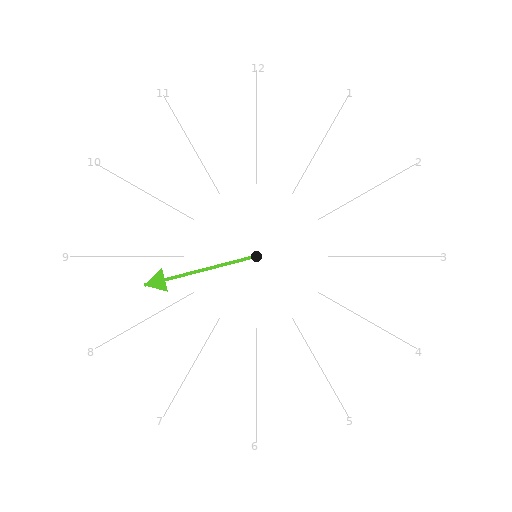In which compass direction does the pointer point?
West.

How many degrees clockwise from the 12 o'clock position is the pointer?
Approximately 255 degrees.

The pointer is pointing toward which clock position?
Roughly 9 o'clock.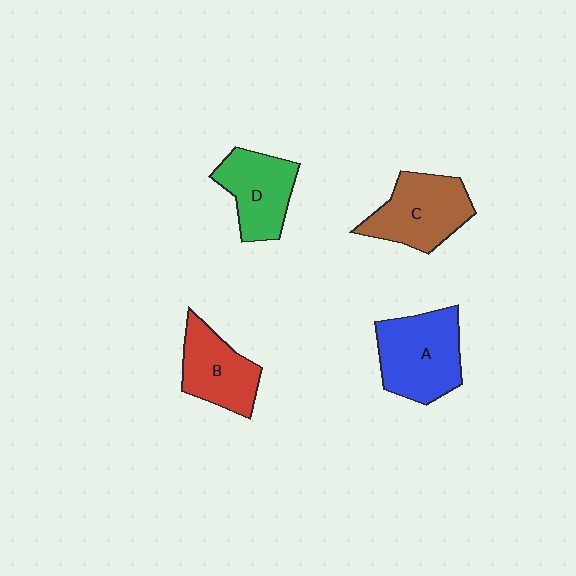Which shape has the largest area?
Shape A (blue).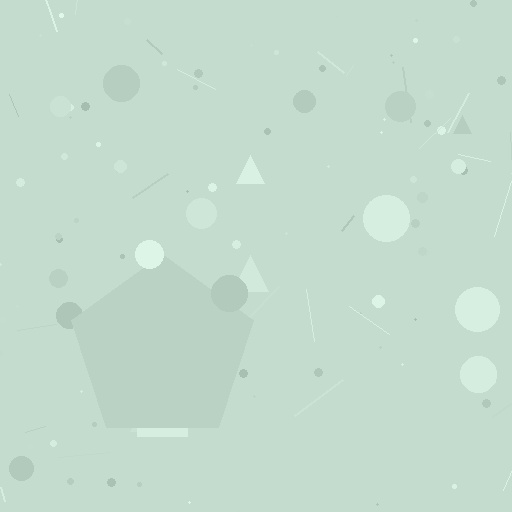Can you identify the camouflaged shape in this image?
The camouflaged shape is a pentagon.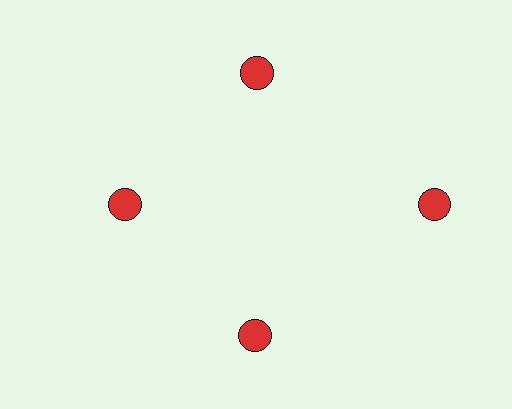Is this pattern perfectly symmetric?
No. The 4 red circles are arranged in a ring, but one element near the 3 o'clock position is pushed outward from the center, breaking the 4-fold rotational symmetry.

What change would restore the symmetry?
The symmetry would be restored by moving it inward, back onto the ring so that all 4 circles sit at equal angles and equal distance from the center.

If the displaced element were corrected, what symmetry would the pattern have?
It would have 4-fold rotational symmetry — the pattern would map onto itself every 90 degrees.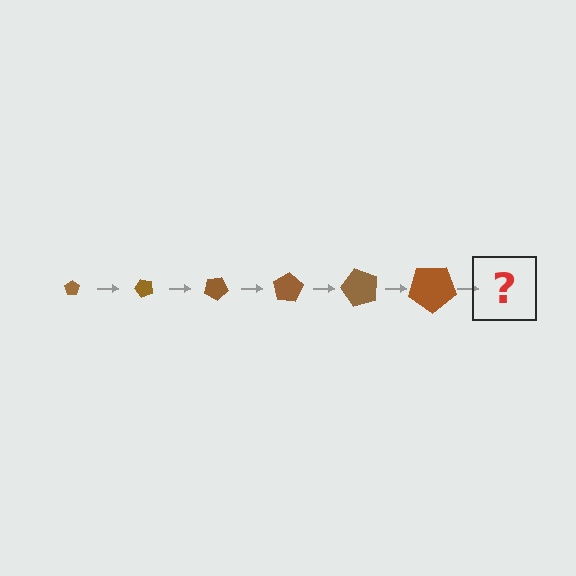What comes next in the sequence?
The next element should be a pentagon, larger than the previous one and rotated 300 degrees from the start.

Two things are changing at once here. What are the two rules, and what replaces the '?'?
The two rules are that the pentagon grows larger each step and it rotates 50 degrees each step. The '?' should be a pentagon, larger than the previous one and rotated 300 degrees from the start.